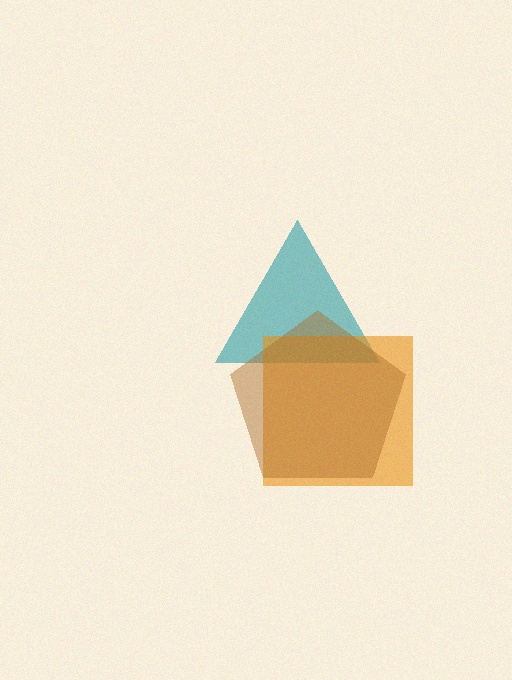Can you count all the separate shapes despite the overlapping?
Yes, there are 3 separate shapes.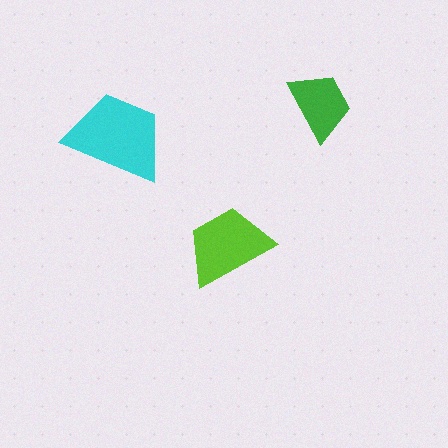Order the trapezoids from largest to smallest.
the cyan one, the lime one, the green one.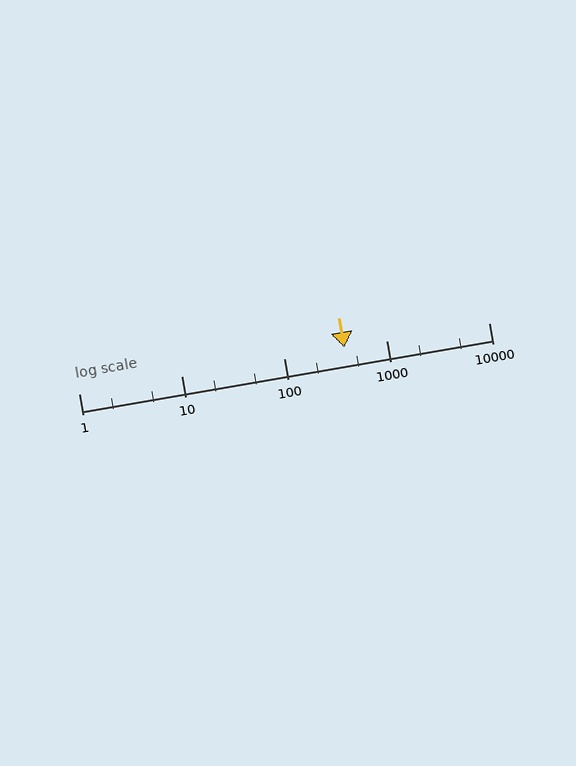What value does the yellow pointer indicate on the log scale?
The pointer indicates approximately 390.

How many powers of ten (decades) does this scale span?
The scale spans 4 decades, from 1 to 10000.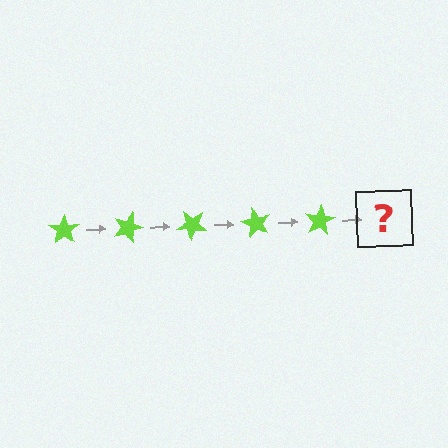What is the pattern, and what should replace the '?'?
The pattern is that the star rotates 20 degrees each step. The '?' should be a lime star rotated 100 degrees.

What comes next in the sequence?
The next element should be a lime star rotated 100 degrees.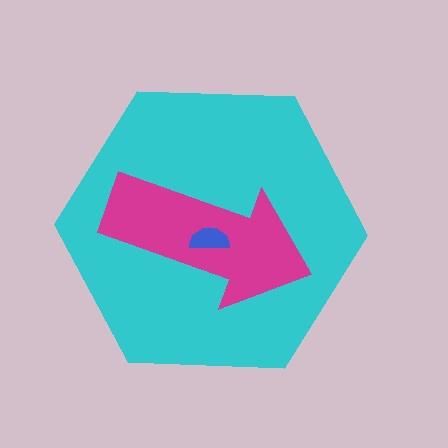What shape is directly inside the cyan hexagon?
The magenta arrow.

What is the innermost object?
The blue semicircle.